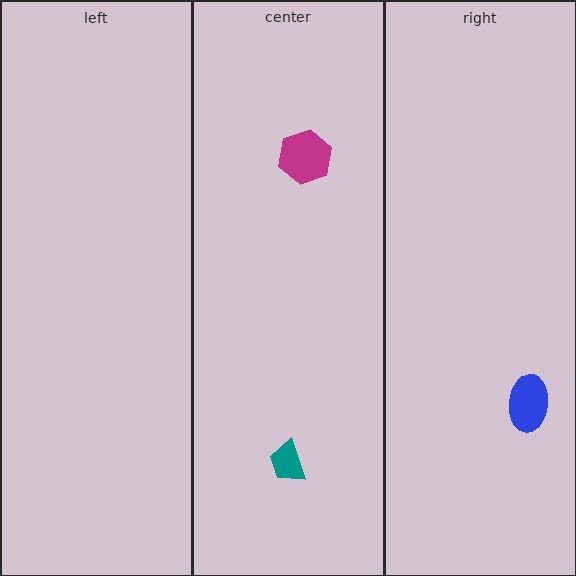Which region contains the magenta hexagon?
The center region.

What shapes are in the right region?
The blue ellipse.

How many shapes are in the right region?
1.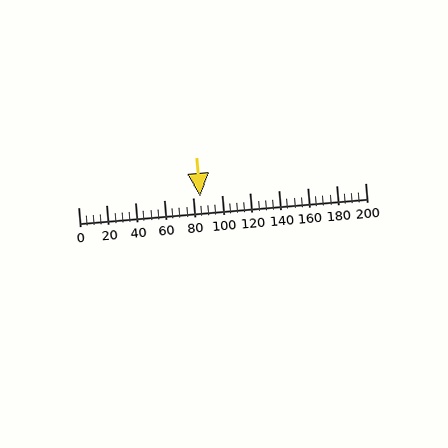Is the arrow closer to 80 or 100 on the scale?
The arrow is closer to 80.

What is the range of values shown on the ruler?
The ruler shows values from 0 to 200.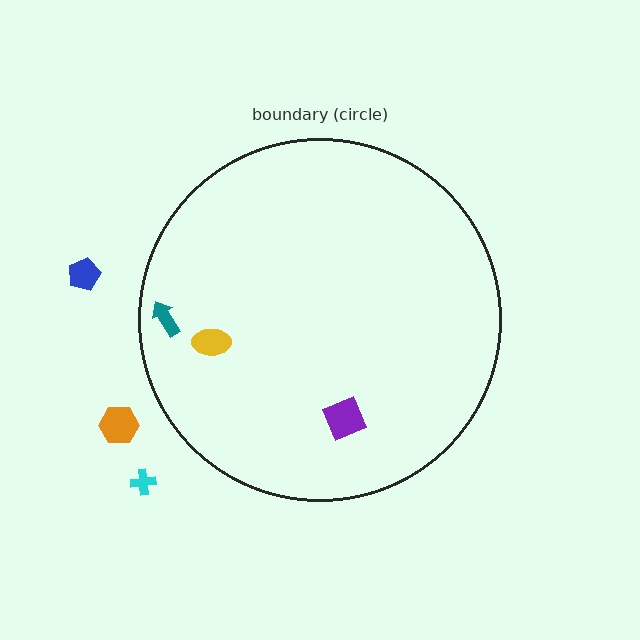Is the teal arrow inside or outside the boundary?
Inside.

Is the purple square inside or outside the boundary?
Inside.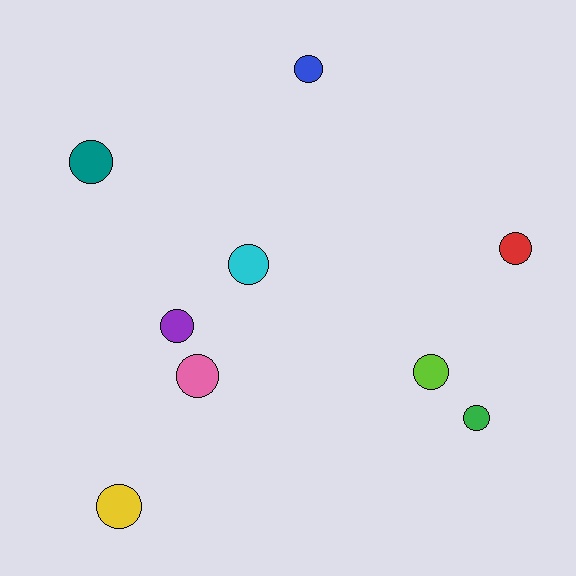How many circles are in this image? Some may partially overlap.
There are 9 circles.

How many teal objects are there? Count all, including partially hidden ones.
There is 1 teal object.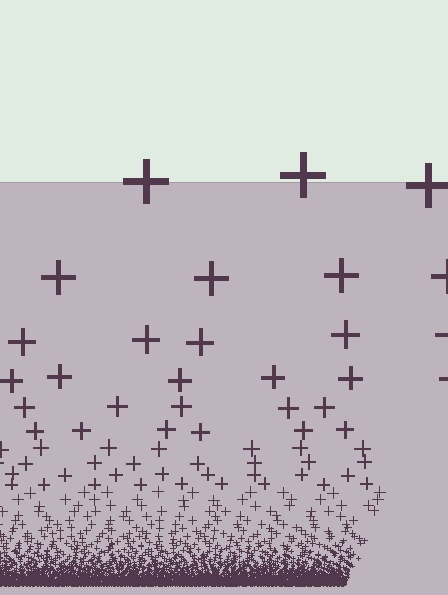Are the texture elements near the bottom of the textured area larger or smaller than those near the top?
Smaller. The gradient is inverted — elements near the bottom are smaller and denser.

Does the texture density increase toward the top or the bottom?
Density increases toward the bottom.